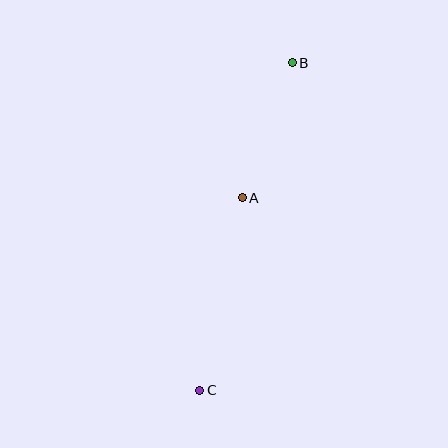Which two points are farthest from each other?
Points B and C are farthest from each other.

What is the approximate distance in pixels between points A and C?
The distance between A and C is approximately 197 pixels.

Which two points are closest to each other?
Points A and B are closest to each other.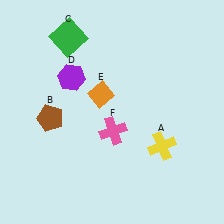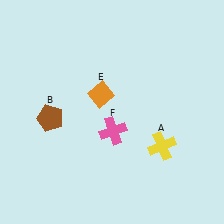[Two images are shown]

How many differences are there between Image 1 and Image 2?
There are 2 differences between the two images.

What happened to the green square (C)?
The green square (C) was removed in Image 2. It was in the top-left area of Image 1.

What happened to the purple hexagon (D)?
The purple hexagon (D) was removed in Image 2. It was in the top-left area of Image 1.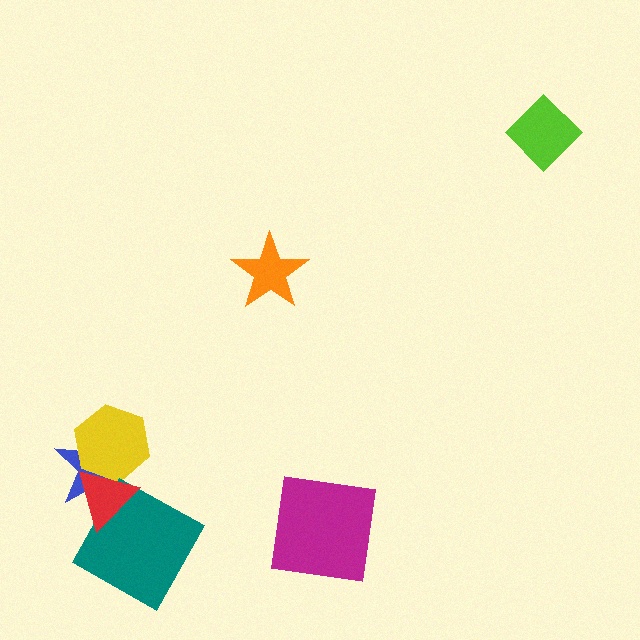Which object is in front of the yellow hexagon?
The red triangle is in front of the yellow hexagon.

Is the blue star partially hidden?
Yes, it is partially covered by another shape.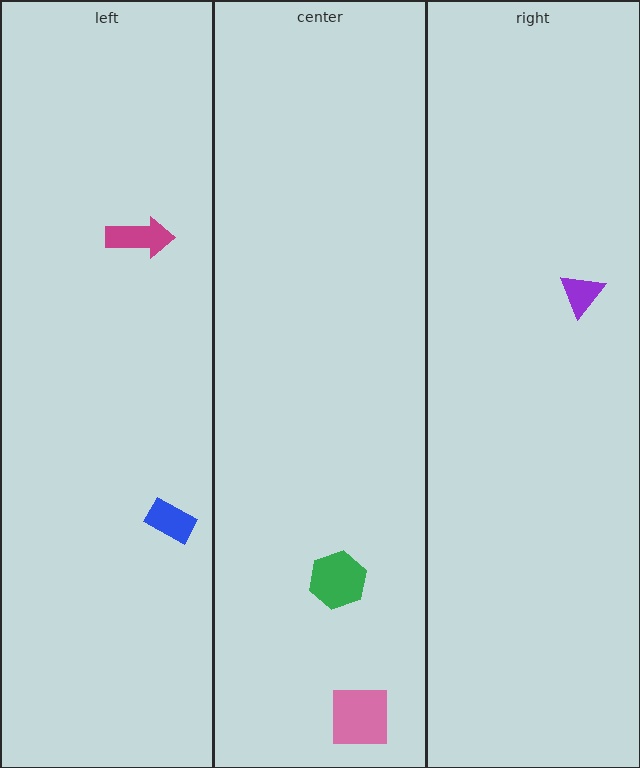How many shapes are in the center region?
2.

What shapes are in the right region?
The purple triangle.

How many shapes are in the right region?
1.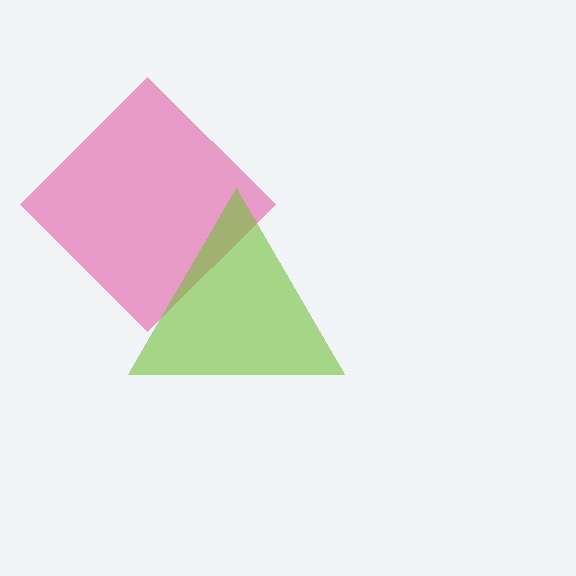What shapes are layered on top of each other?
The layered shapes are: a pink diamond, a lime triangle.